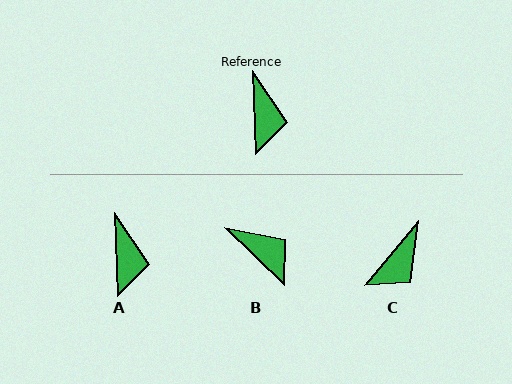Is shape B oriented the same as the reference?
No, it is off by about 44 degrees.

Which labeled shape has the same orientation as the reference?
A.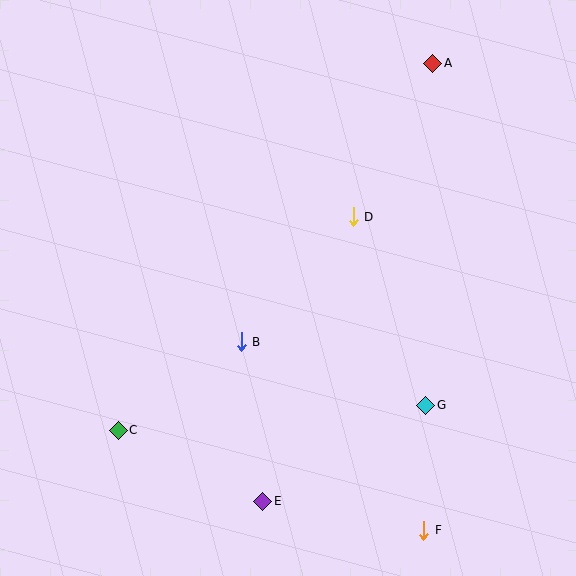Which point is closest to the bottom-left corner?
Point C is closest to the bottom-left corner.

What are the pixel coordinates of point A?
Point A is at (433, 63).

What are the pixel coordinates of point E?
Point E is at (263, 501).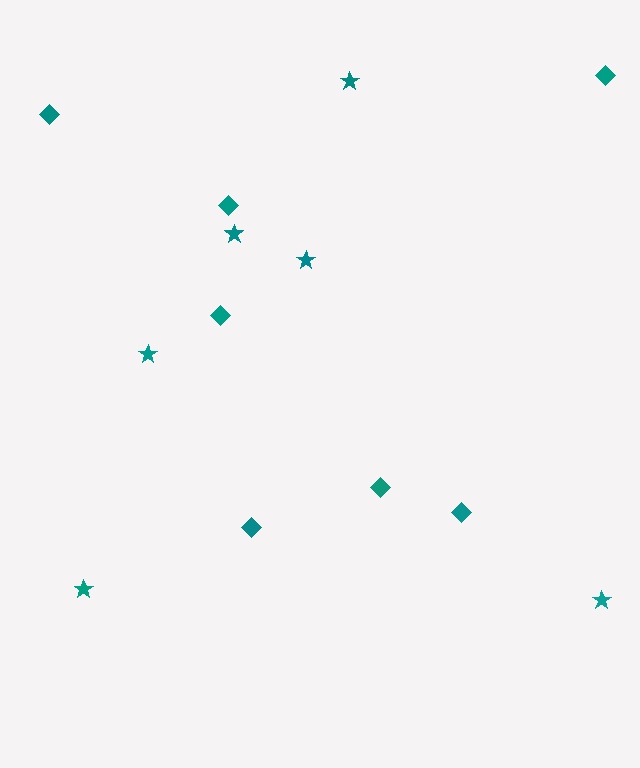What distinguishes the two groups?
There are 2 groups: one group of stars (6) and one group of diamonds (7).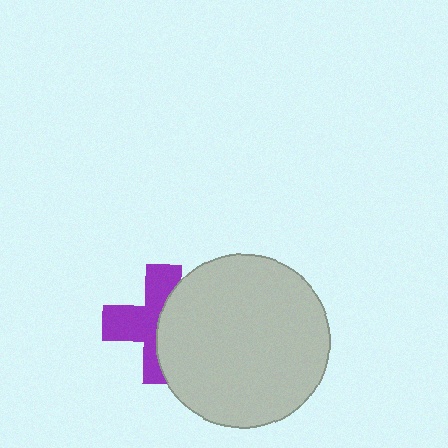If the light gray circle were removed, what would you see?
You would see the complete purple cross.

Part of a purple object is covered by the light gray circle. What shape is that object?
It is a cross.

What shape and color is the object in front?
The object in front is a light gray circle.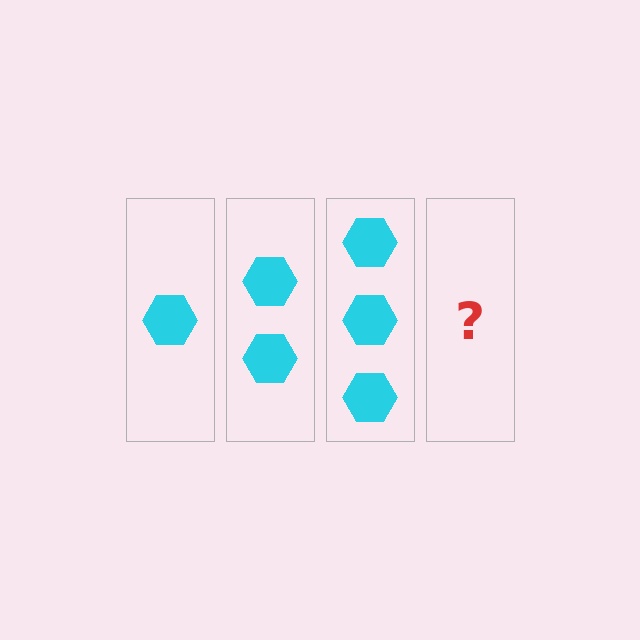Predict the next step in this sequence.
The next step is 4 hexagons.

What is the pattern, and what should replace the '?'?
The pattern is that each step adds one more hexagon. The '?' should be 4 hexagons.